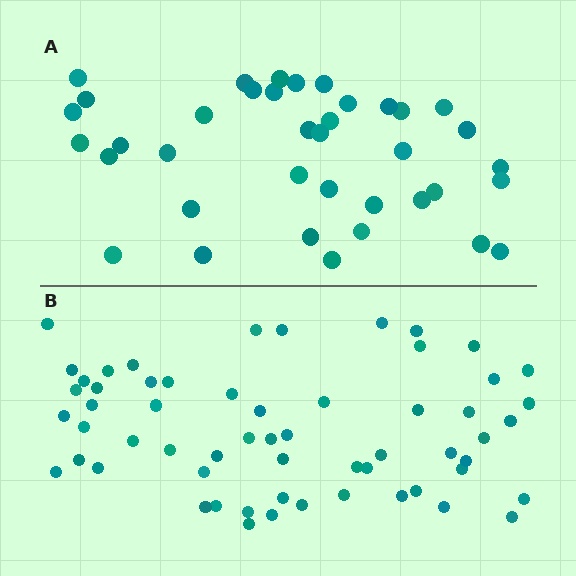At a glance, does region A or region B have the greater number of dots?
Region B (the bottom region) has more dots.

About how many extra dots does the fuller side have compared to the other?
Region B has approximately 20 more dots than region A.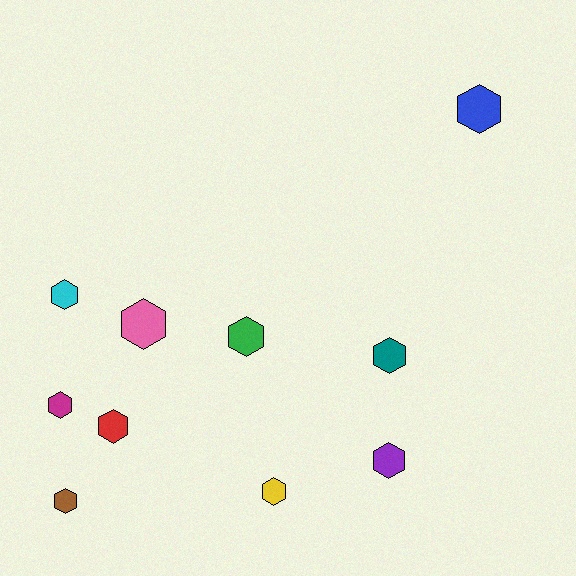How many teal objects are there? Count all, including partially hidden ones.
There is 1 teal object.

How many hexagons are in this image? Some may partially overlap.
There are 10 hexagons.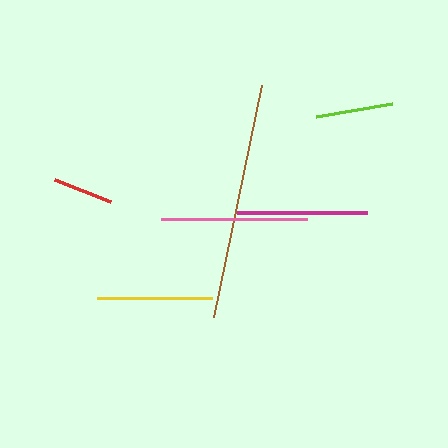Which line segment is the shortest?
The red line is the shortest at approximately 60 pixels.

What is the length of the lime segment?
The lime segment is approximately 77 pixels long.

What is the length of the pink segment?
The pink segment is approximately 146 pixels long.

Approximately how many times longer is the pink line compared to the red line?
The pink line is approximately 2.4 times the length of the red line.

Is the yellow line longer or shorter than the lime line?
The yellow line is longer than the lime line.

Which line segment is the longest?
The brown line is the longest at approximately 237 pixels.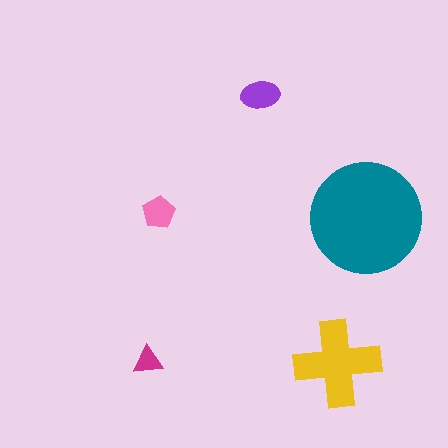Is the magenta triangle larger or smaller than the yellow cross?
Smaller.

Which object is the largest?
The teal circle.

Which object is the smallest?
The magenta triangle.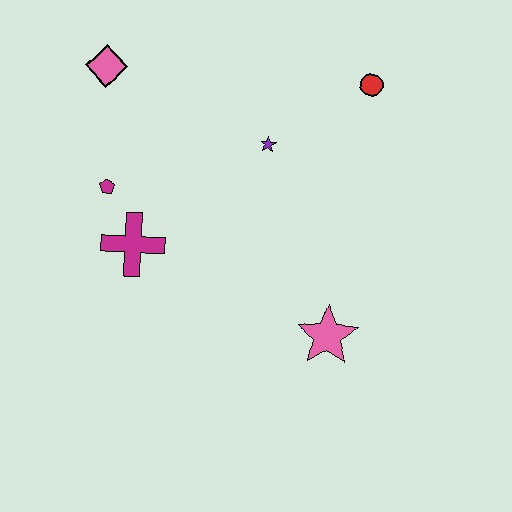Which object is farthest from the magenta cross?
The red circle is farthest from the magenta cross.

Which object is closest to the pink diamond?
The magenta pentagon is closest to the pink diamond.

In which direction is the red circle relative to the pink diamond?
The red circle is to the right of the pink diamond.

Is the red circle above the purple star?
Yes